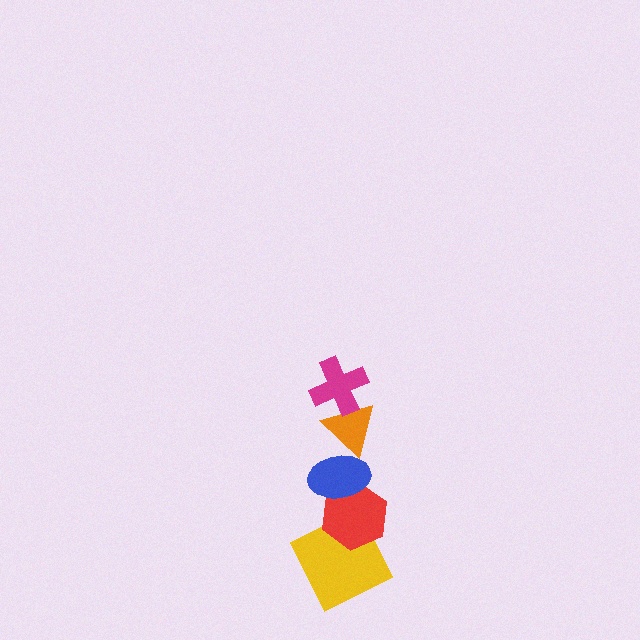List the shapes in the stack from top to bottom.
From top to bottom: the magenta cross, the orange triangle, the blue ellipse, the red hexagon, the yellow square.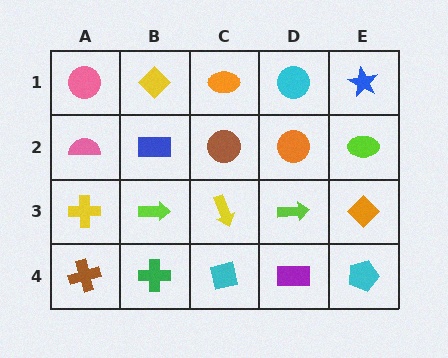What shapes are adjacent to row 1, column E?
A lime ellipse (row 2, column E), a cyan circle (row 1, column D).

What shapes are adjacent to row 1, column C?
A brown circle (row 2, column C), a yellow diamond (row 1, column B), a cyan circle (row 1, column D).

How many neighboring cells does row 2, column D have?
4.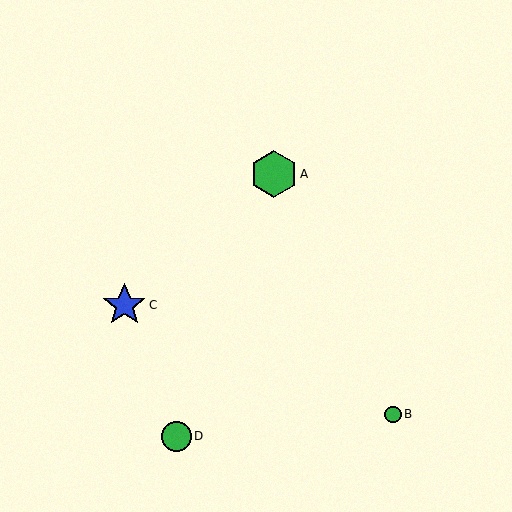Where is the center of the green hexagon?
The center of the green hexagon is at (274, 174).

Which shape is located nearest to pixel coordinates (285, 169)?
The green hexagon (labeled A) at (274, 174) is nearest to that location.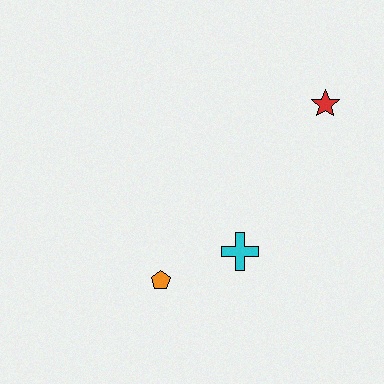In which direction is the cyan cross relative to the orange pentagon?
The cyan cross is to the right of the orange pentagon.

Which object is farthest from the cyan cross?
The red star is farthest from the cyan cross.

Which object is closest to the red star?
The cyan cross is closest to the red star.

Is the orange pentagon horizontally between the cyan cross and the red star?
No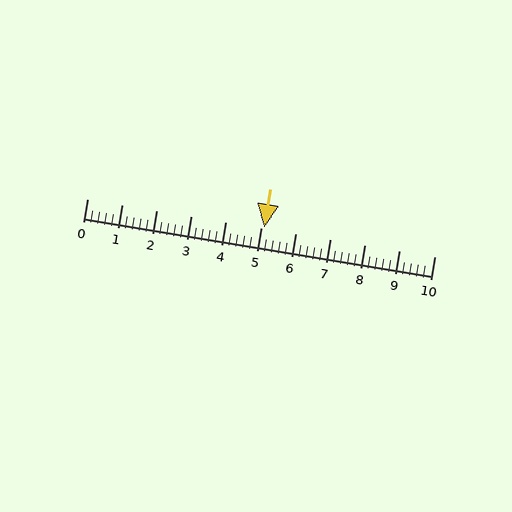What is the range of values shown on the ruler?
The ruler shows values from 0 to 10.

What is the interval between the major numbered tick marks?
The major tick marks are spaced 1 units apart.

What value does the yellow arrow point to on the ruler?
The yellow arrow points to approximately 5.1.